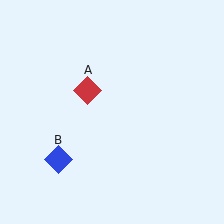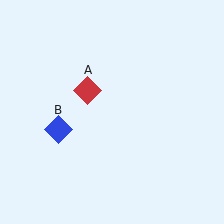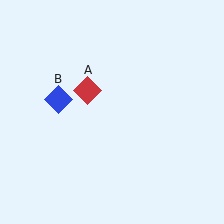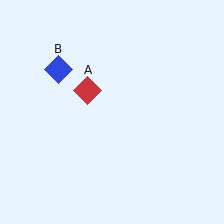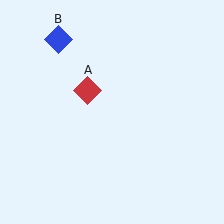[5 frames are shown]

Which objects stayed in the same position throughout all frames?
Red diamond (object A) remained stationary.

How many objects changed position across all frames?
1 object changed position: blue diamond (object B).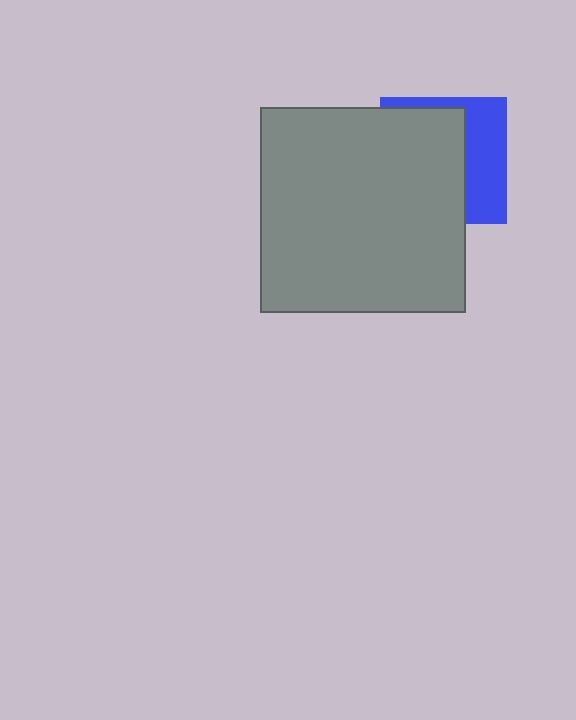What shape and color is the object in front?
The object in front is a gray square.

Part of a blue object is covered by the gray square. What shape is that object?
It is a square.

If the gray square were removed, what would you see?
You would see the complete blue square.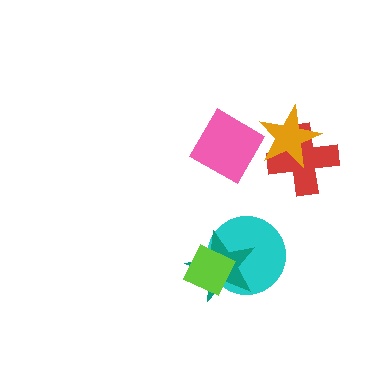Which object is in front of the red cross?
The orange star is in front of the red cross.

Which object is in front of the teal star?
The lime diamond is in front of the teal star.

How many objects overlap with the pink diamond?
0 objects overlap with the pink diamond.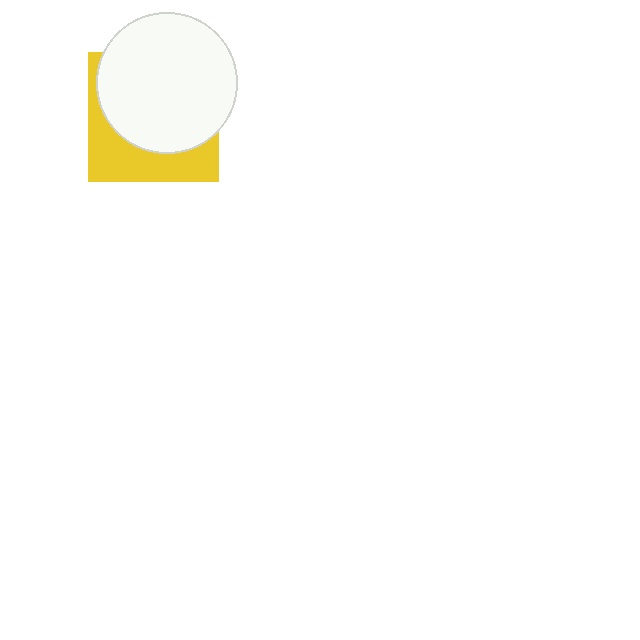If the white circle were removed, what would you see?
You would see the complete yellow square.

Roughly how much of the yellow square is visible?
A small part of it is visible (roughly 35%).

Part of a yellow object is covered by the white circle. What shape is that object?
It is a square.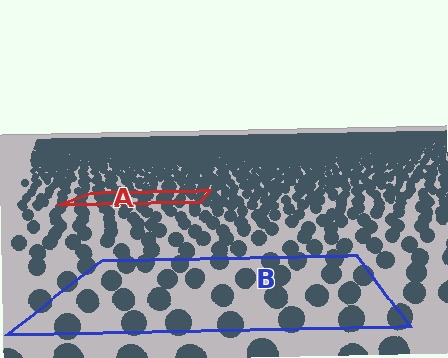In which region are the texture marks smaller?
The texture marks are smaller in region A, because it is farther away.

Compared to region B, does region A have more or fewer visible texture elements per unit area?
Region A has more texture elements per unit area — they are packed more densely because it is farther away.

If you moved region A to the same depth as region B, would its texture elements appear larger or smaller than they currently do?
They would appear larger. At a closer depth, the same texture elements are projected at a bigger on-screen size.